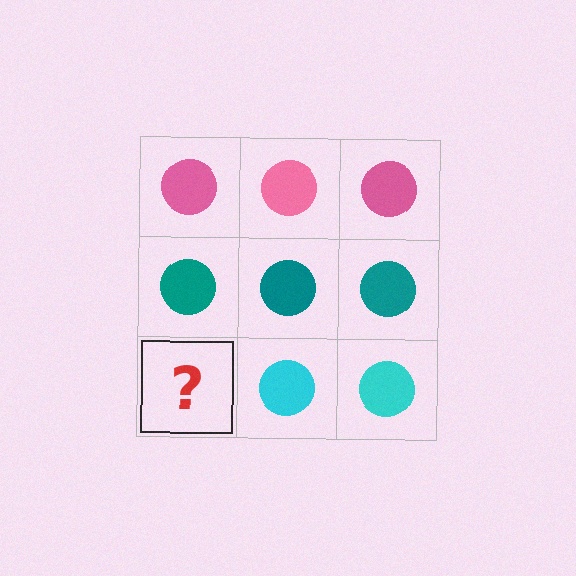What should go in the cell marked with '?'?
The missing cell should contain a cyan circle.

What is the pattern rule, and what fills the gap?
The rule is that each row has a consistent color. The gap should be filled with a cyan circle.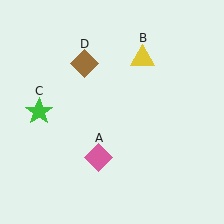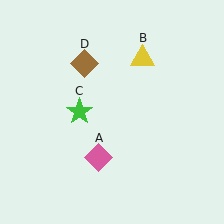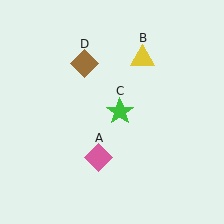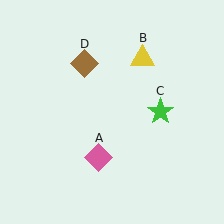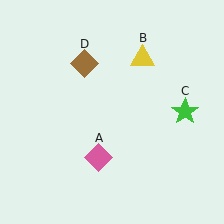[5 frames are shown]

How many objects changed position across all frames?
1 object changed position: green star (object C).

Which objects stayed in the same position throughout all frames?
Pink diamond (object A) and yellow triangle (object B) and brown diamond (object D) remained stationary.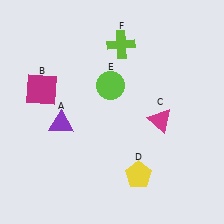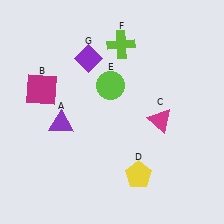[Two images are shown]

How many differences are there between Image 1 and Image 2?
There is 1 difference between the two images.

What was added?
A purple diamond (G) was added in Image 2.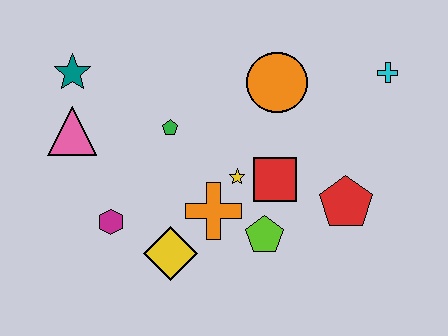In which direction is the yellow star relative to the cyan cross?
The yellow star is to the left of the cyan cross.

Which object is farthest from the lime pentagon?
The teal star is farthest from the lime pentagon.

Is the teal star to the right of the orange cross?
No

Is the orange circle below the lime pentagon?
No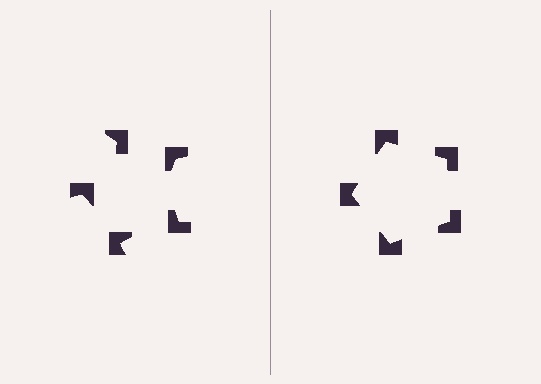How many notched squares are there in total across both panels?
10 — 5 on each side.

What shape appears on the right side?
An illusory pentagon.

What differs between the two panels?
The notched squares are positioned identically on both sides; only the wedge orientations differ. On the right they align to a pentagon; on the left they are misaligned.